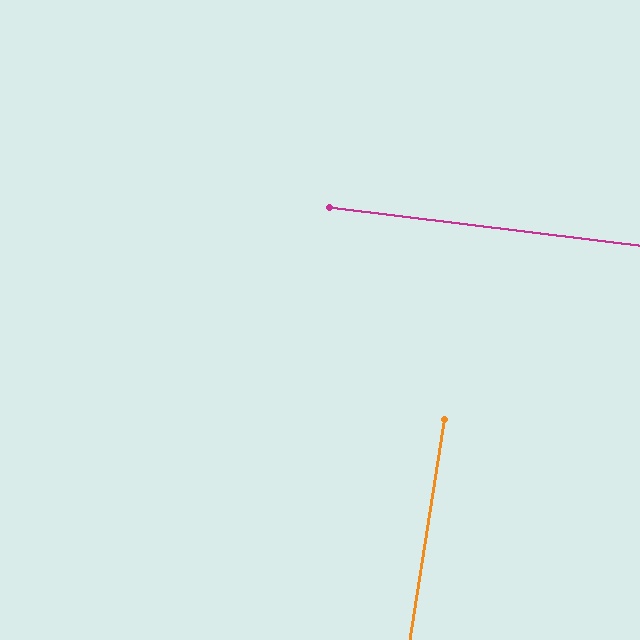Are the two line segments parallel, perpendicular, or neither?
Perpendicular — they meet at approximately 88°.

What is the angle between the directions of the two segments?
Approximately 88 degrees.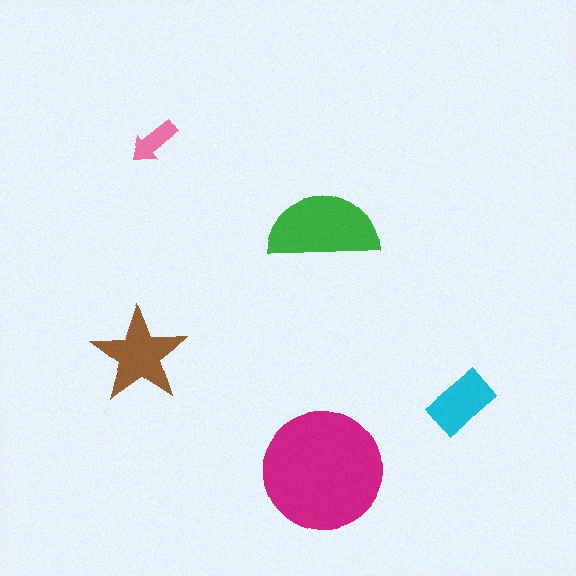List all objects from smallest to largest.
The pink arrow, the cyan rectangle, the brown star, the green semicircle, the magenta circle.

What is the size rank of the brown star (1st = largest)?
3rd.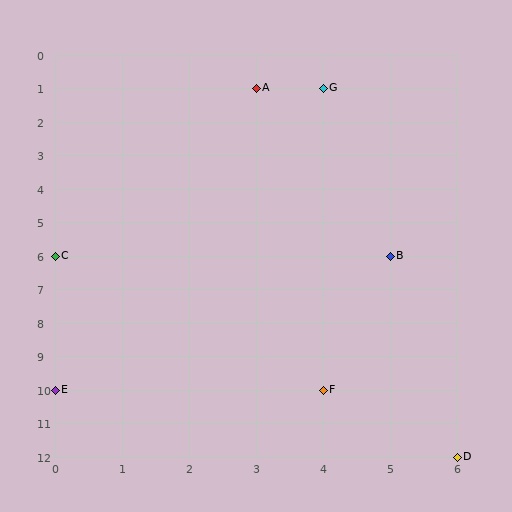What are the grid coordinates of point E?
Point E is at grid coordinates (0, 10).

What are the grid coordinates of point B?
Point B is at grid coordinates (5, 6).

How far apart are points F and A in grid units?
Points F and A are 1 column and 9 rows apart (about 9.1 grid units diagonally).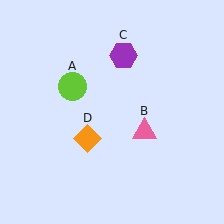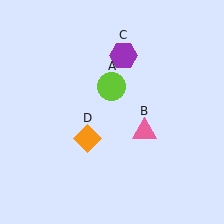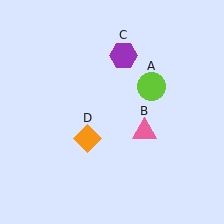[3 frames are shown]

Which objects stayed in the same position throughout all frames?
Pink triangle (object B) and purple hexagon (object C) and orange diamond (object D) remained stationary.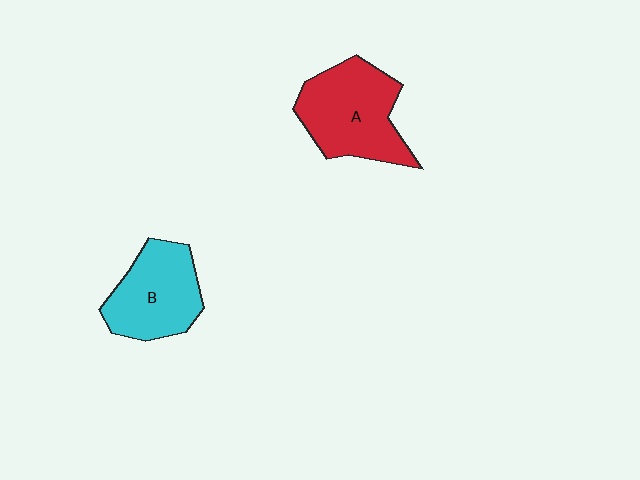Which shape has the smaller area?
Shape B (cyan).